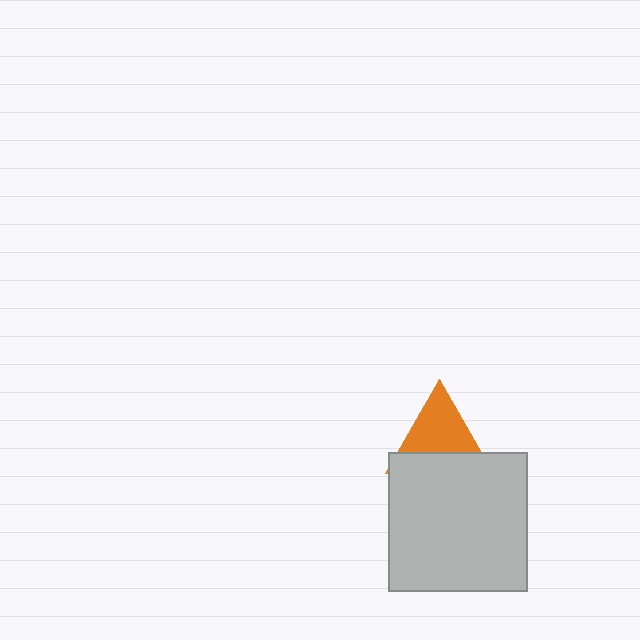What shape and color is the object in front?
The object in front is a light gray square.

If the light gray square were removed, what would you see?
You would see the complete orange triangle.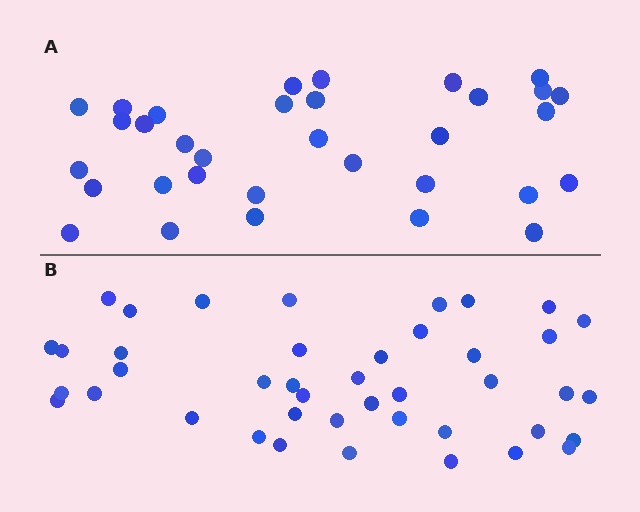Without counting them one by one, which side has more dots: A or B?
Region B (the bottom region) has more dots.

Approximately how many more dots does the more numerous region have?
Region B has roughly 8 or so more dots than region A.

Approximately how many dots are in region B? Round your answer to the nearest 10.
About 40 dots. (The exact count is 42, which rounds to 40.)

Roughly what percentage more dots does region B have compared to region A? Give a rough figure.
About 25% more.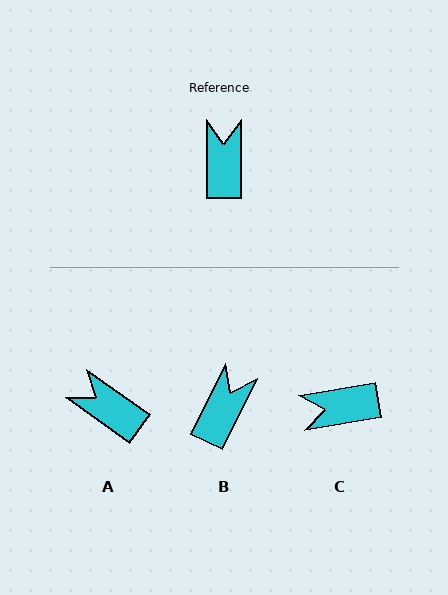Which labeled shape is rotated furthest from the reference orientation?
C, about 100 degrees away.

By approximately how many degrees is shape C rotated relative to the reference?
Approximately 100 degrees counter-clockwise.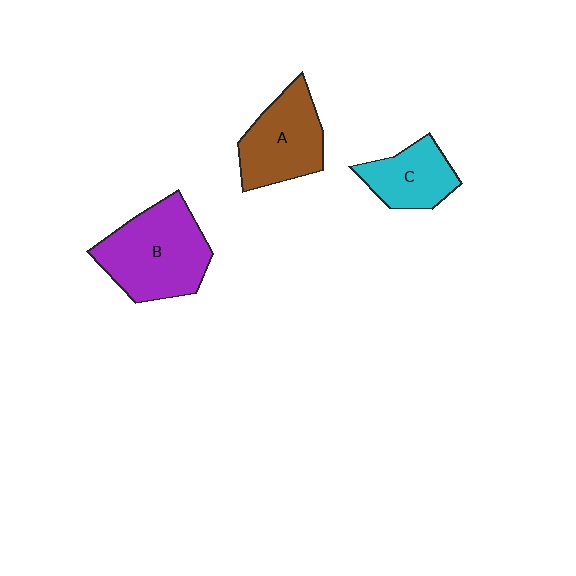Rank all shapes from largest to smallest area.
From largest to smallest: B (purple), A (brown), C (cyan).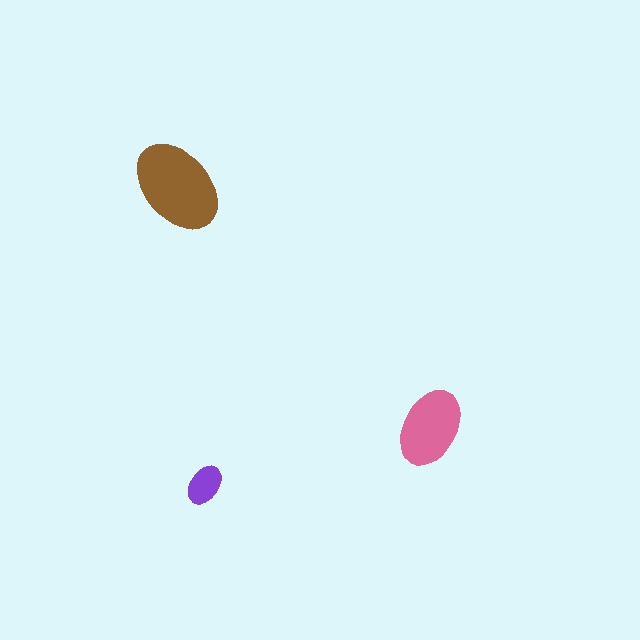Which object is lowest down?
The purple ellipse is bottommost.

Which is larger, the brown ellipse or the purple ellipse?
The brown one.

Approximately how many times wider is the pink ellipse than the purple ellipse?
About 2 times wider.